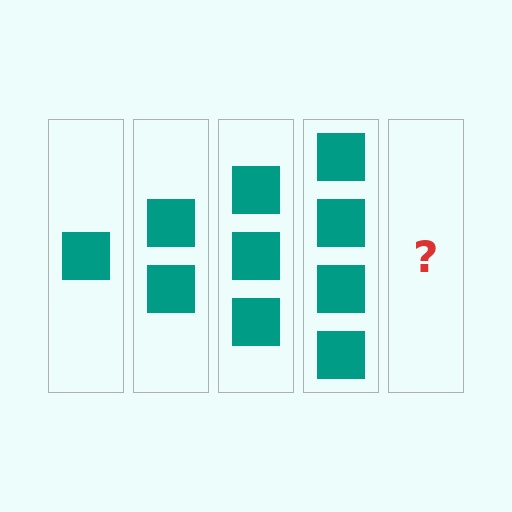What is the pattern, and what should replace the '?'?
The pattern is that each step adds one more square. The '?' should be 5 squares.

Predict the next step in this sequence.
The next step is 5 squares.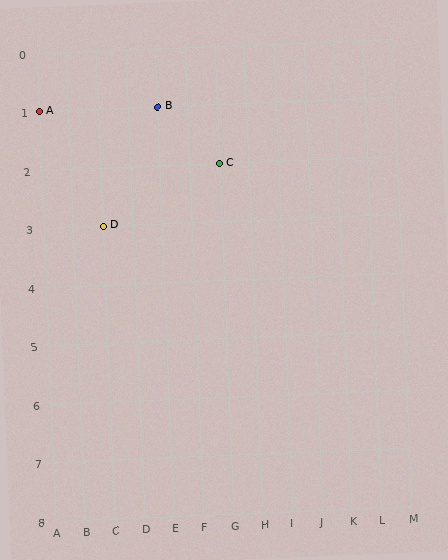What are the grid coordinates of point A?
Point A is at grid coordinates (A, 1).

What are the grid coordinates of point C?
Point C is at grid coordinates (G, 2).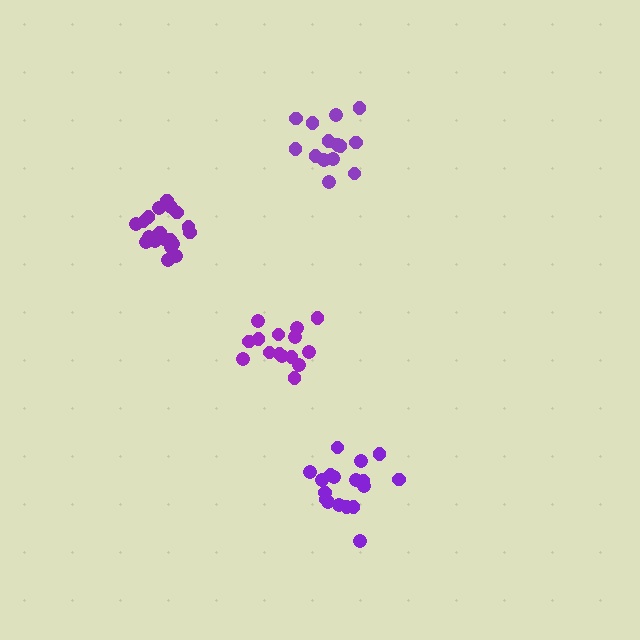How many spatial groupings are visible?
There are 4 spatial groupings.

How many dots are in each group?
Group 1: 15 dots, Group 2: 14 dots, Group 3: 18 dots, Group 4: 19 dots (66 total).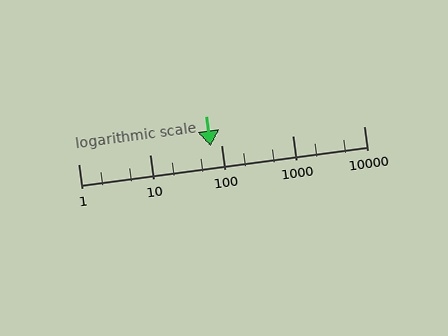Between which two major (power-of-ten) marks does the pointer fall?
The pointer is between 10 and 100.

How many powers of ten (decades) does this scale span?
The scale spans 4 decades, from 1 to 10000.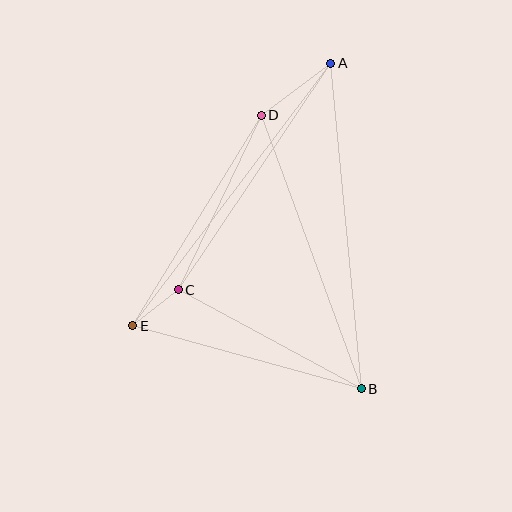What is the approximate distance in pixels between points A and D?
The distance between A and D is approximately 87 pixels.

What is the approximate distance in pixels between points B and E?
The distance between B and E is approximately 237 pixels.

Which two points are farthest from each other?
Points A and E are farthest from each other.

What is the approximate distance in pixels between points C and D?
The distance between C and D is approximately 193 pixels.